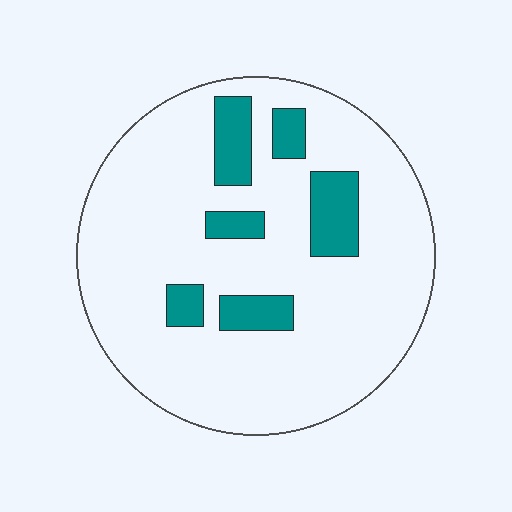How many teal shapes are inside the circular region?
6.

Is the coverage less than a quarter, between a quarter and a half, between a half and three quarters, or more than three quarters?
Less than a quarter.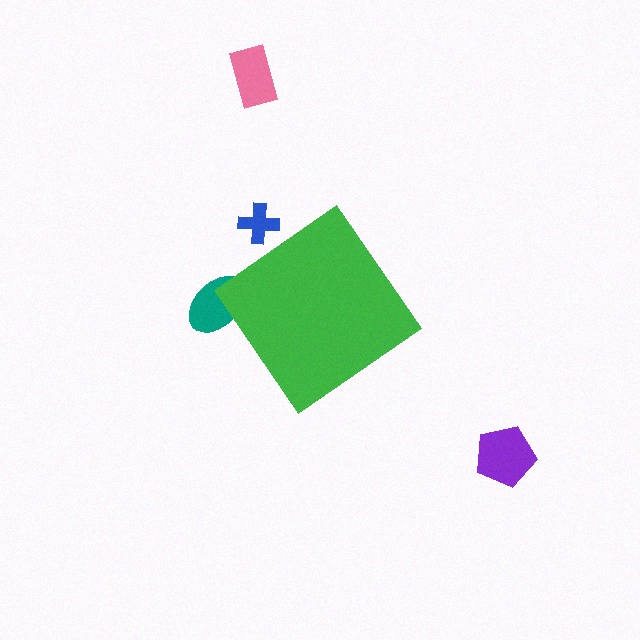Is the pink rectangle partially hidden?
No, the pink rectangle is fully visible.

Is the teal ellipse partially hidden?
Yes, the teal ellipse is partially hidden behind the green diamond.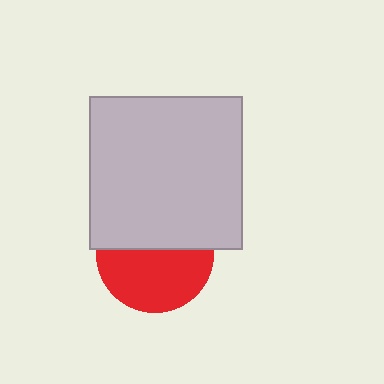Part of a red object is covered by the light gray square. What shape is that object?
It is a circle.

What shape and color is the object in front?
The object in front is a light gray square.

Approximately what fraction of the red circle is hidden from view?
Roughly 45% of the red circle is hidden behind the light gray square.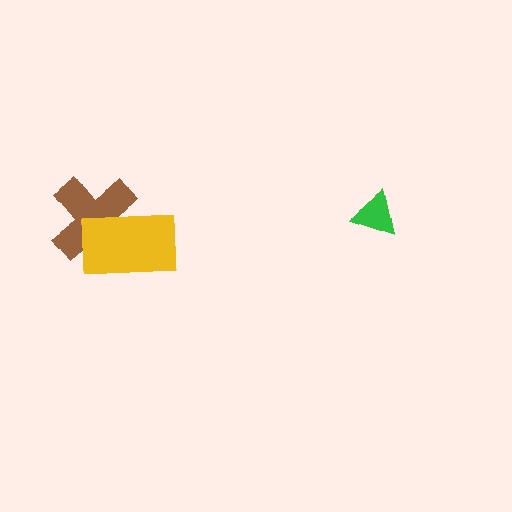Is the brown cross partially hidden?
Yes, it is partially covered by another shape.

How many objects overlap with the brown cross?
1 object overlaps with the brown cross.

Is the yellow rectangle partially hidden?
No, no other shape covers it.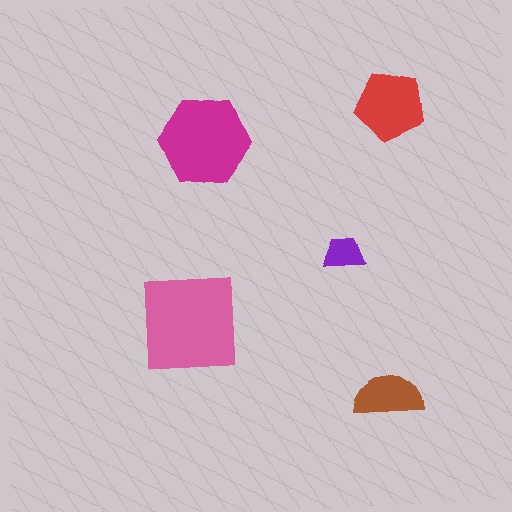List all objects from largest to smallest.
The pink square, the magenta hexagon, the red pentagon, the brown semicircle, the purple trapezoid.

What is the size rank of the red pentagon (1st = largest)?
3rd.